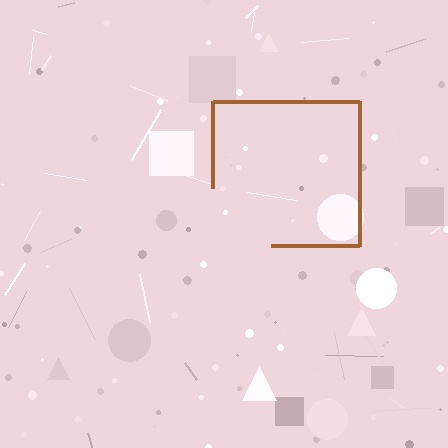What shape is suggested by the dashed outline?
The dashed outline suggests a square.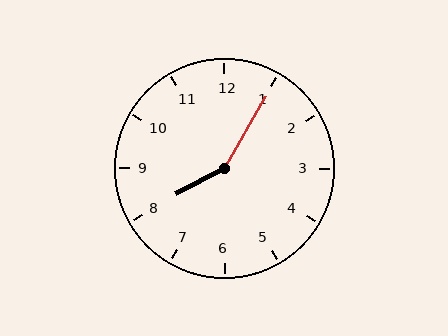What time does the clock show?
8:05.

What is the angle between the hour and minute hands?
Approximately 148 degrees.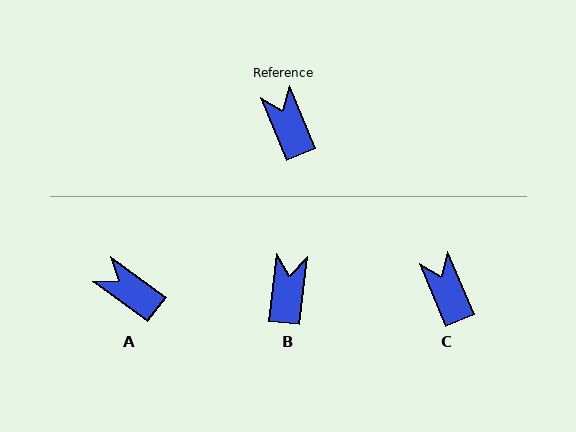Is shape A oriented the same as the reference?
No, it is off by about 31 degrees.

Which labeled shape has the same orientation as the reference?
C.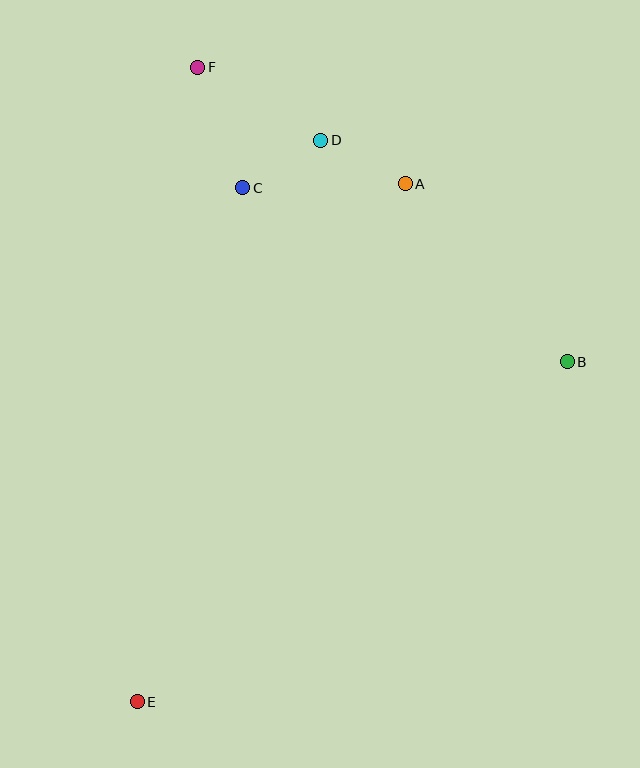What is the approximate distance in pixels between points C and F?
The distance between C and F is approximately 129 pixels.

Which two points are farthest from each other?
Points E and F are farthest from each other.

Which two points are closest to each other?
Points C and D are closest to each other.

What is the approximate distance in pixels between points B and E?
The distance between B and E is approximately 548 pixels.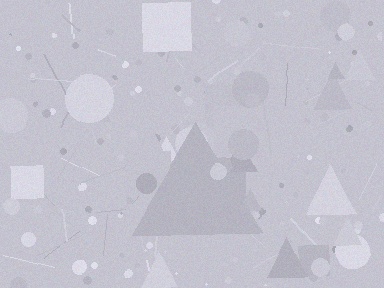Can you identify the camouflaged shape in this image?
The camouflaged shape is a triangle.